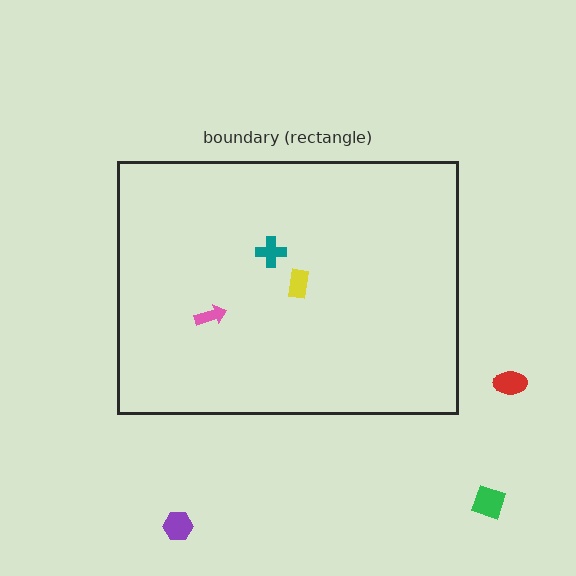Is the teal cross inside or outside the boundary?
Inside.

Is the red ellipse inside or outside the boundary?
Outside.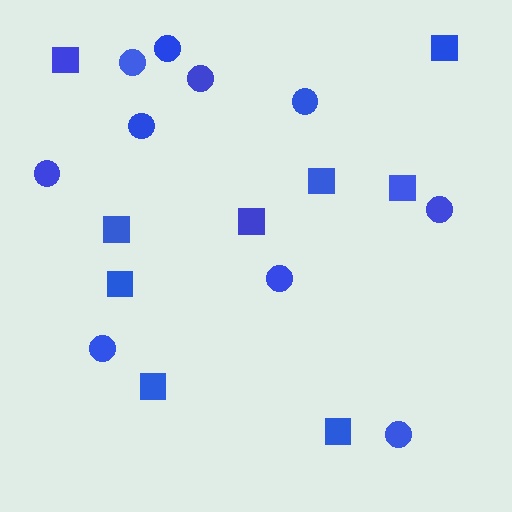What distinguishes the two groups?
There are 2 groups: one group of squares (9) and one group of circles (10).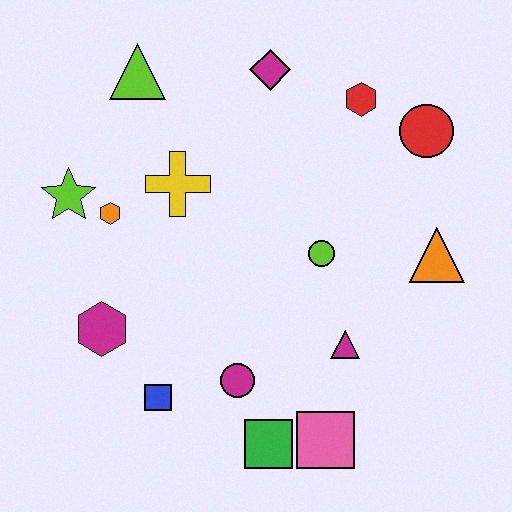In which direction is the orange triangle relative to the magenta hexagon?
The orange triangle is to the right of the magenta hexagon.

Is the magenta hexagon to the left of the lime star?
No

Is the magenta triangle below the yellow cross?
Yes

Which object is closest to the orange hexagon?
The lime star is closest to the orange hexagon.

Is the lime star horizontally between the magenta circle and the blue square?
No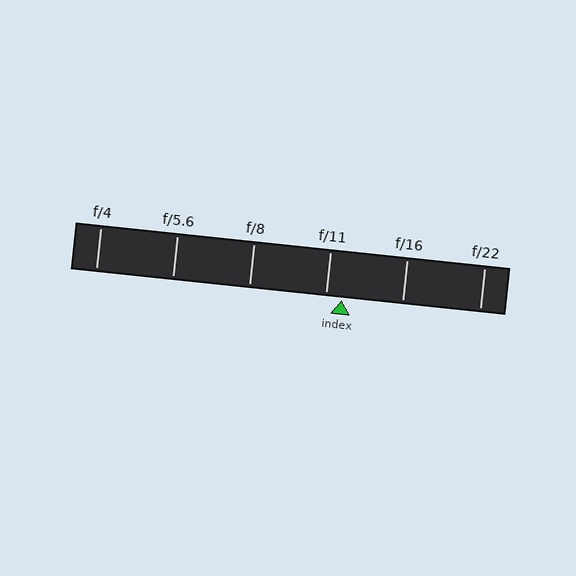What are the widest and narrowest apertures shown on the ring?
The widest aperture shown is f/4 and the narrowest is f/22.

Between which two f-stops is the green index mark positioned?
The index mark is between f/11 and f/16.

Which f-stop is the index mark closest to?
The index mark is closest to f/11.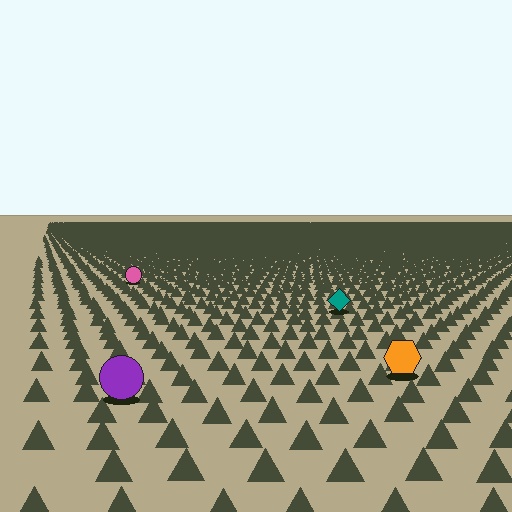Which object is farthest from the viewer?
The pink circle is farthest from the viewer. It appears smaller and the ground texture around it is denser.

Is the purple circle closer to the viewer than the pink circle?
Yes. The purple circle is closer — you can tell from the texture gradient: the ground texture is coarser near it.